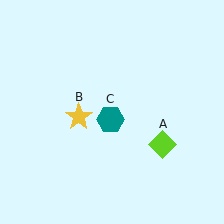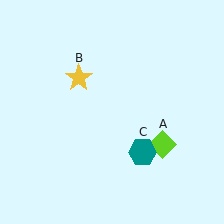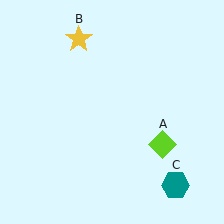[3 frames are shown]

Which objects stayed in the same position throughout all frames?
Lime diamond (object A) remained stationary.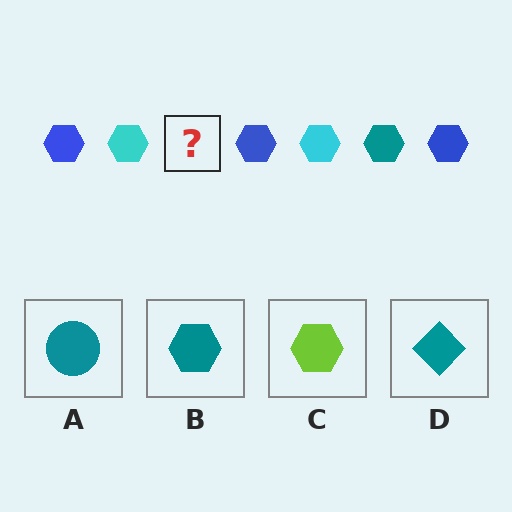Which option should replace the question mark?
Option B.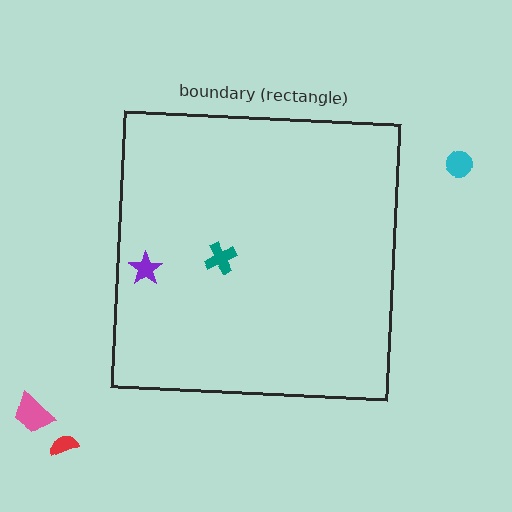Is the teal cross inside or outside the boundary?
Inside.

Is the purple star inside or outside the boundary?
Inside.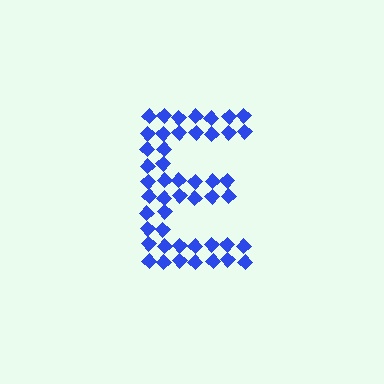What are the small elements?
The small elements are diamonds.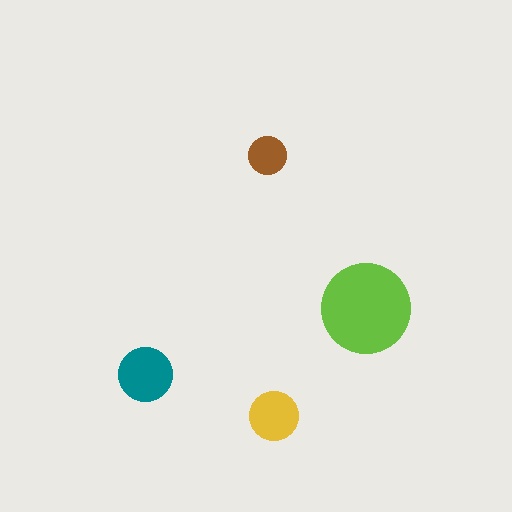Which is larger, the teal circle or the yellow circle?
The teal one.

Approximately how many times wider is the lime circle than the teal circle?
About 1.5 times wider.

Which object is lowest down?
The yellow circle is bottommost.